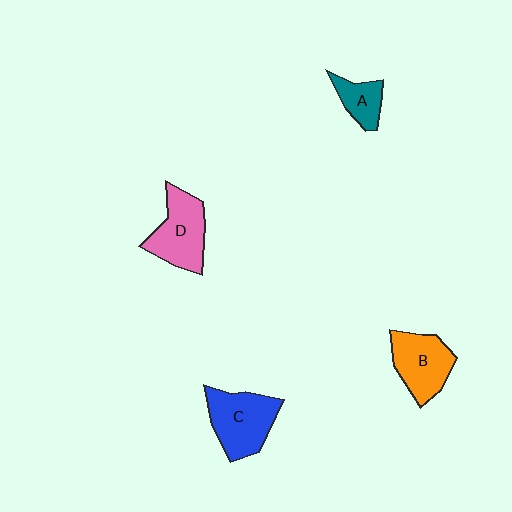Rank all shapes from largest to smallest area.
From largest to smallest: C (blue), D (pink), B (orange), A (teal).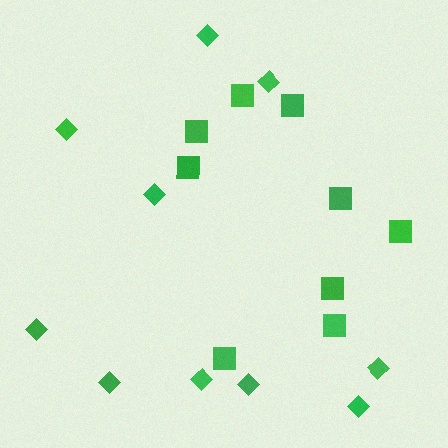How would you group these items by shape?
There are 2 groups: one group of diamonds (10) and one group of squares (9).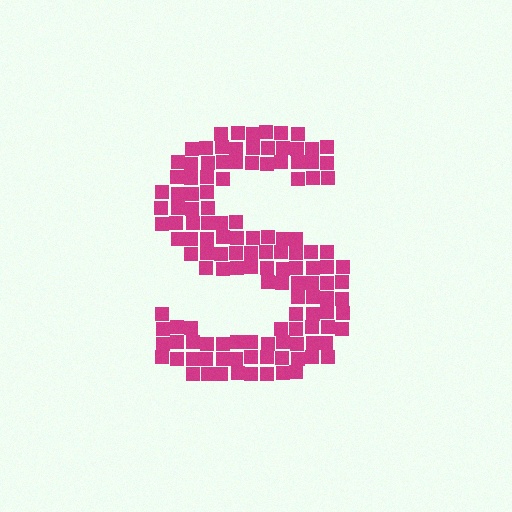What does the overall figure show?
The overall figure shows the letter S.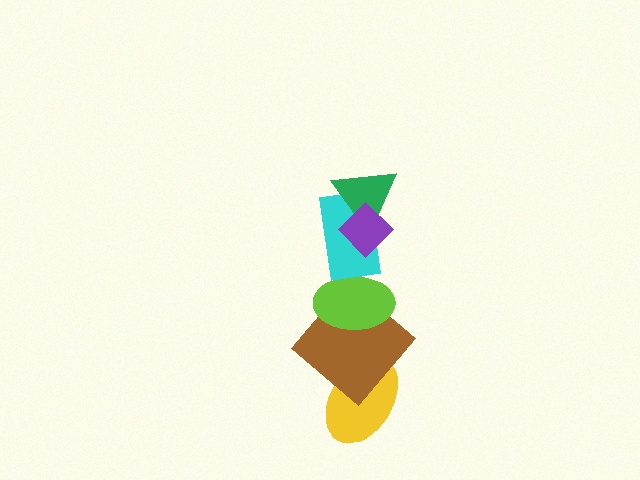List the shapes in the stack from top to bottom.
From top to bottom: the purple diamond, the green triangle, the cyan rectangle, the lime ellipse, the brown diamond, the yellow ellipse.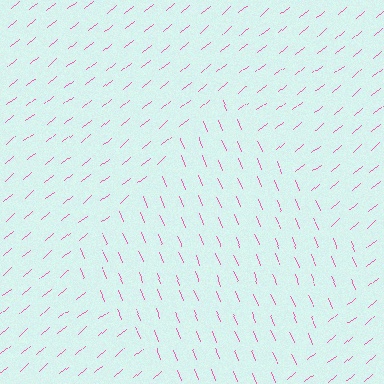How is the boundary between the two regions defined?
The boundary is defined purely by a change in line orientation (approximately 73 degrees difference). All lines are the same color and thickness.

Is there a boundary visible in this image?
Yes, there is a texture boundary formed by a change in line orientation.